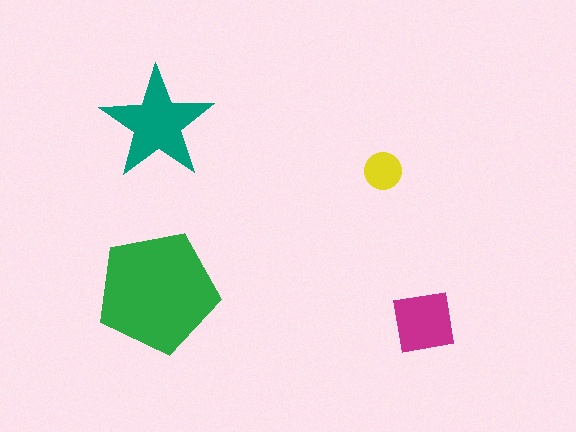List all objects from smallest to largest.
The yellow circle, the magenta square, the teal star, the green pentagon.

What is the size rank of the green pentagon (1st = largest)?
1st.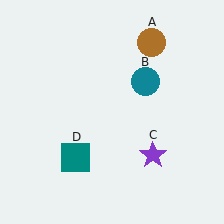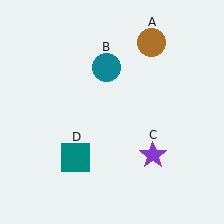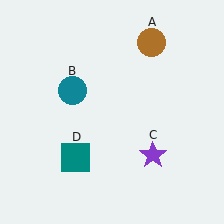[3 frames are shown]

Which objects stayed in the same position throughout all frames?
Brown circle (object A) and purple star (object C) and teal square (object D) remained stationary.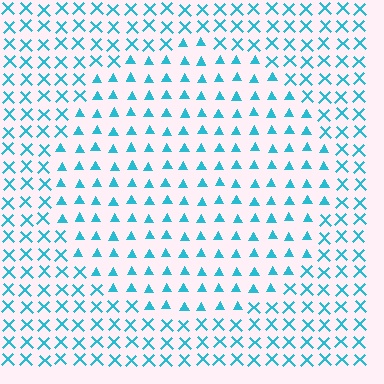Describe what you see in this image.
The image is filled with small cyan elements arranged in a uniform grid. A circle-shaped region contains triangles, while the surrounding area contains X marks. The boundary is defined purely by the change in element shape.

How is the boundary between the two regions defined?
The boundary is defined by a change in element shape: triangles inside vs. X marks outside. All elements share the same color and spacing.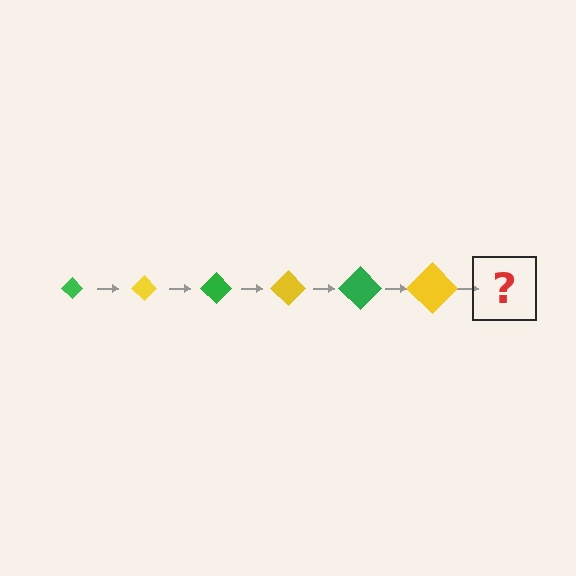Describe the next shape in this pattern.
It should be a green diamond, larger than the previous one.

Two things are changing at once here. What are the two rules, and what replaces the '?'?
The two rules are that the diamond grows larger each step and the color cycles through green and yellow. The '?' should be a green diamond, larger than the previous one.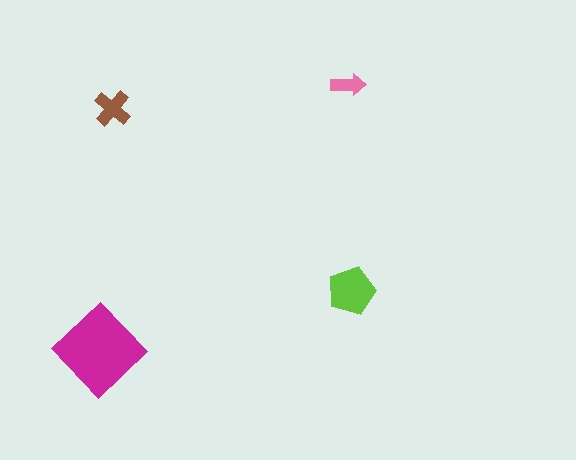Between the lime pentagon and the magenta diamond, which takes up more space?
The magenta diamond.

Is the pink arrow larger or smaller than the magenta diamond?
Smaller.